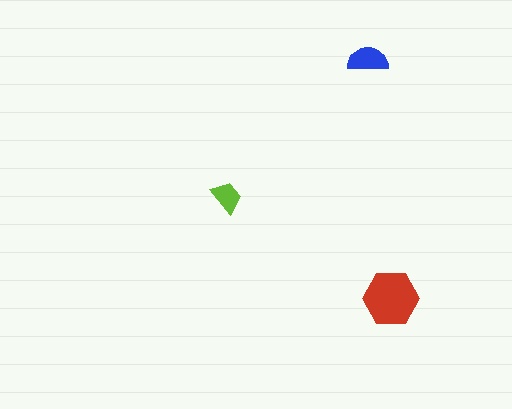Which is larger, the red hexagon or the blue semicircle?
The red hexagon.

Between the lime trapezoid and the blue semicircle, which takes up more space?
The blue semicircle.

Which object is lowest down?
The red hexagon is bottommost.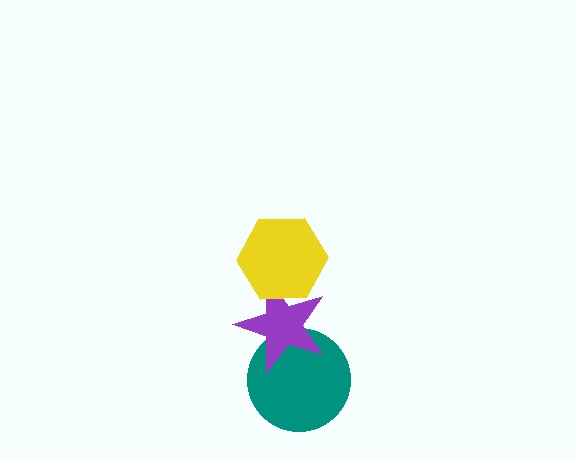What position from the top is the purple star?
The purple star is 2nd from the top.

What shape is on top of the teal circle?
The purple star is on top of the teal circle.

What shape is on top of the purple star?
The yellow hexagon is on top of the purple star.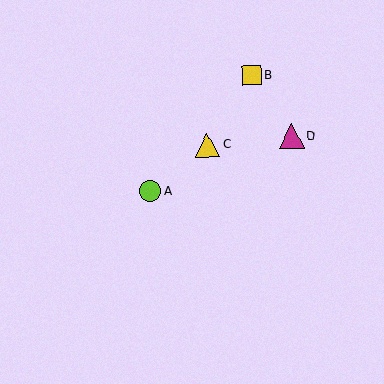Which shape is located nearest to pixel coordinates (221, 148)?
The yellow triangle (labeled C) at (208, 145) is nearest to that location.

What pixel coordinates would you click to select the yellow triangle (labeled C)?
Click at (208, 145) to select the yellow triangle C.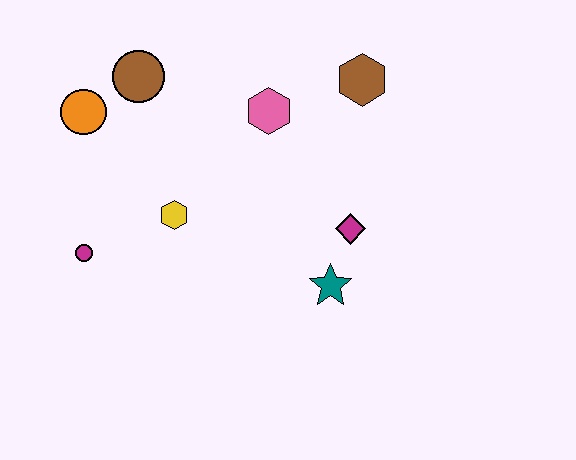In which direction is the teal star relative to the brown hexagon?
The teal star is below the brown hexagon.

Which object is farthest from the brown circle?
The teal star is farthest from the brown circle.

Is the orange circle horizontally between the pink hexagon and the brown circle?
No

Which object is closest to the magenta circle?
The yellow hexagon is closest to the magenta circle.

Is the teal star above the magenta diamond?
No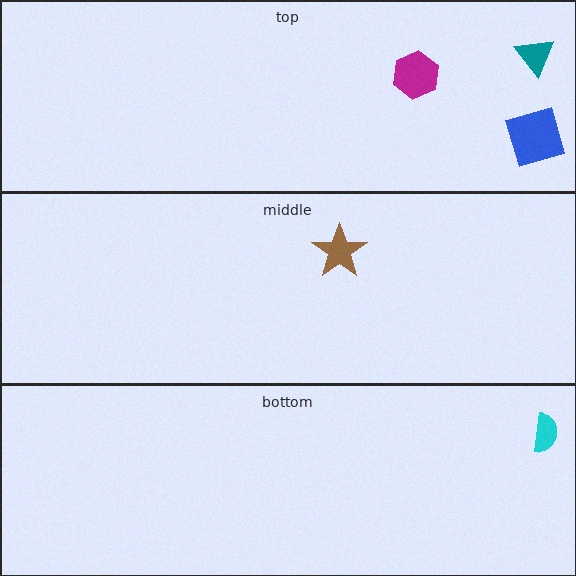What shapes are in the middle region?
The brown star.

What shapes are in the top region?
The magenta hexagon, the blue diamond, the teal triangle.